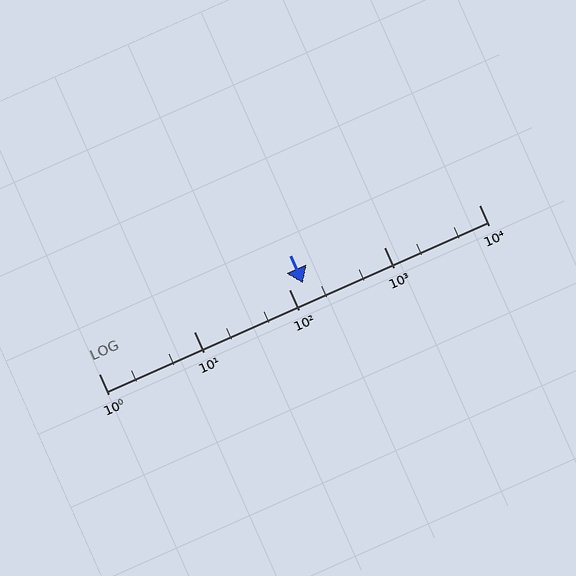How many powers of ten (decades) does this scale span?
The scale spans 4 decades, from 1 to 10000.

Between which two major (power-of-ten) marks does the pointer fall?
The pointer is between 100 and 1000.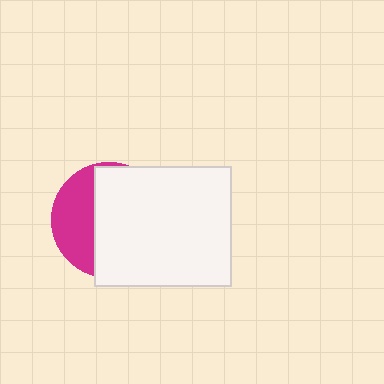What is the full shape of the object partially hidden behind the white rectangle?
The partially hidden object is a magenta circle.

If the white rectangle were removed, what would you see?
You would see the complete magenta circle.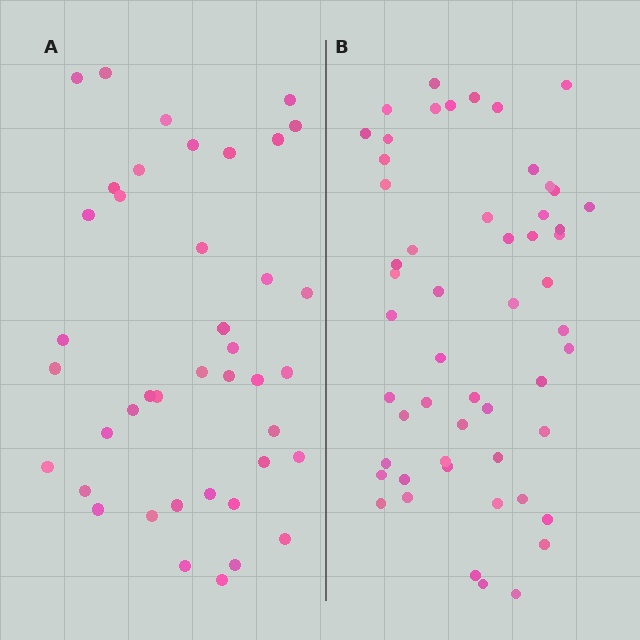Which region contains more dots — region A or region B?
Region B (the right region) has more dots.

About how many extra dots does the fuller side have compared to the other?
Region B has approximately 15 more dots than region A.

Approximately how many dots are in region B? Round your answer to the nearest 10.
About 50 dots. (The exact count is 54, which rounds to 50.)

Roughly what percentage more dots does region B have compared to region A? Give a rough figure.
About 30% more.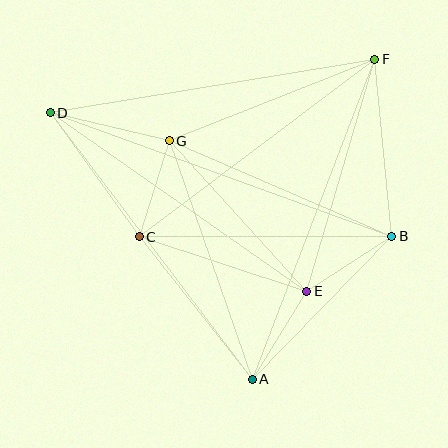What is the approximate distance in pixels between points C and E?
The distance between C and E is approximately 176 pixels.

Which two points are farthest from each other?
Points B and D are farthest from each other.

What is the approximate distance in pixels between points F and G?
The distance between F and G is approximately 221 pixels.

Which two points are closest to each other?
Points C and G are closest to each other.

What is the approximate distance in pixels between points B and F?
The distance between B and F is approximately 178 pixels.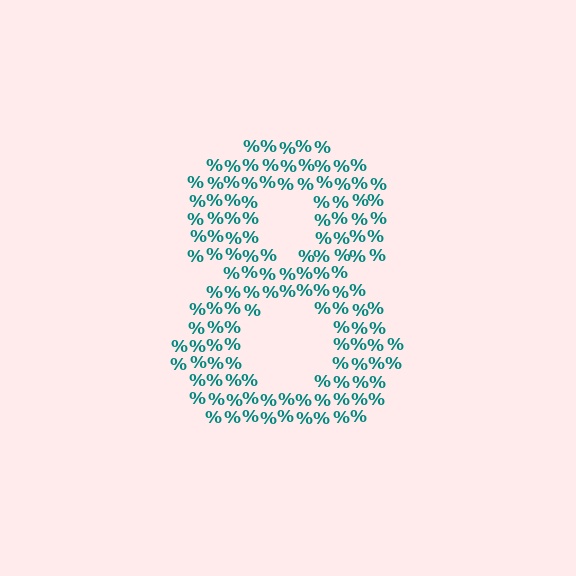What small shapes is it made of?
It is made of small percent signs.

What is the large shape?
The large shape is the digit 8.